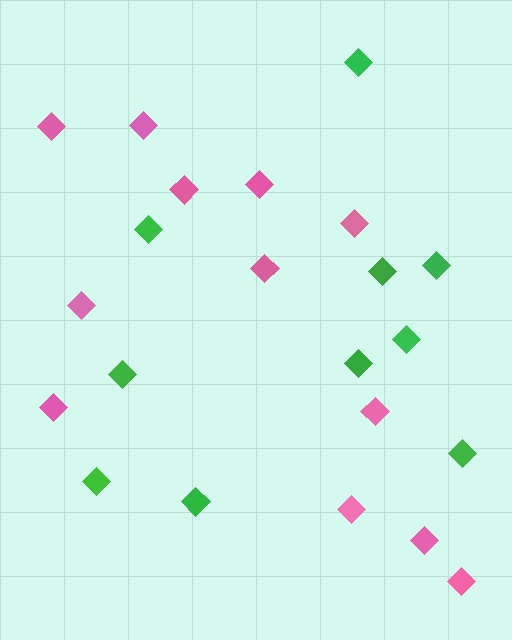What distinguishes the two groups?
There are 2 groups: one group of pink diamonds (12) and one group of green diamonds (10).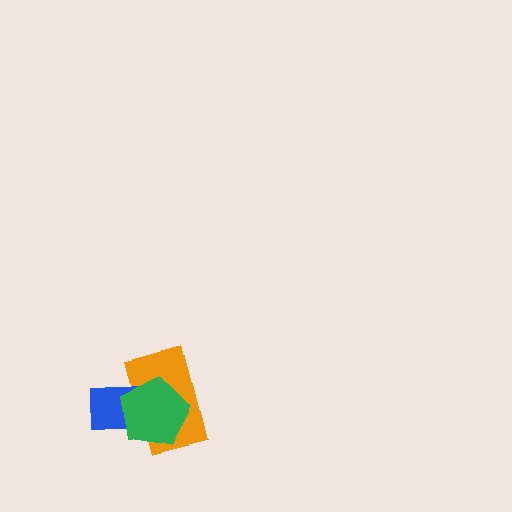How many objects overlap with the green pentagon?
2 objects overlap with the green pentagon.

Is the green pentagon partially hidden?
No, no other shape covers it.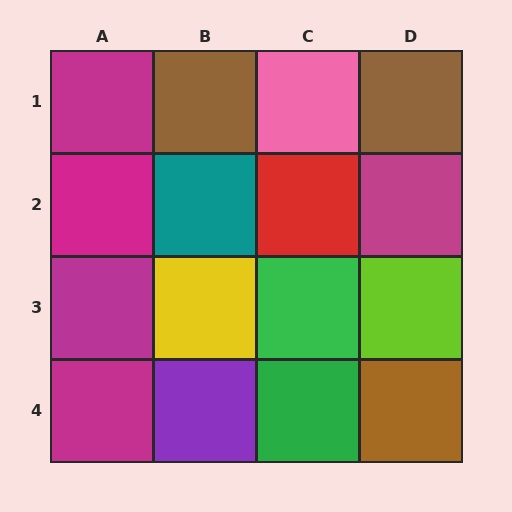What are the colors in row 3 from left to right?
Magenta, yellow, green, lime.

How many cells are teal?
1 cell is teal.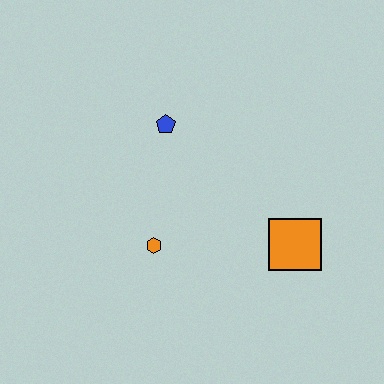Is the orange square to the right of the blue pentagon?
Yes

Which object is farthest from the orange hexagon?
The orange square is farthest from the orange hexagon.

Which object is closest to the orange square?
The orange hexagon is closest to the orange square.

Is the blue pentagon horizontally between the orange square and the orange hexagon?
Yes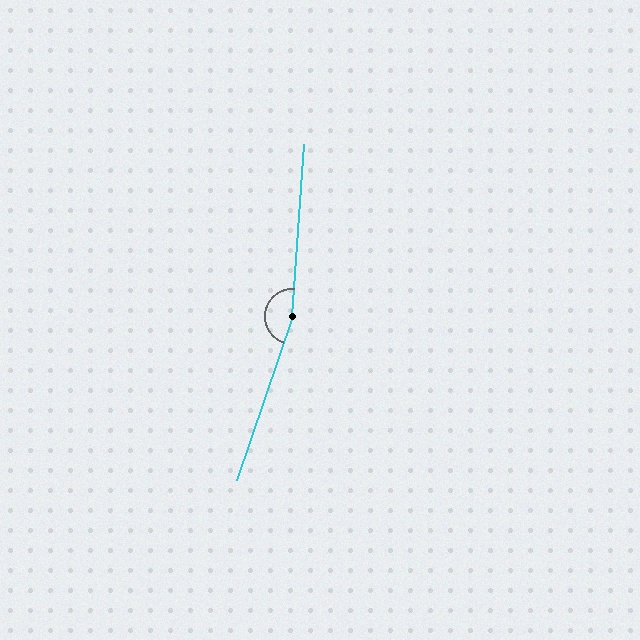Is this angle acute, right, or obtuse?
It is obtuse.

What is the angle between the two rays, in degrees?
Approximately 165 degrees.